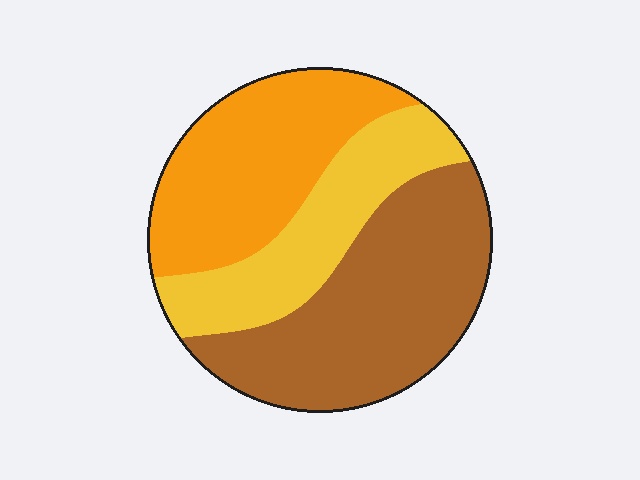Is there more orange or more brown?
Brown.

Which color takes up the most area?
Brown, at roughly 40%.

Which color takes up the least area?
Yellow, at roughly 25%.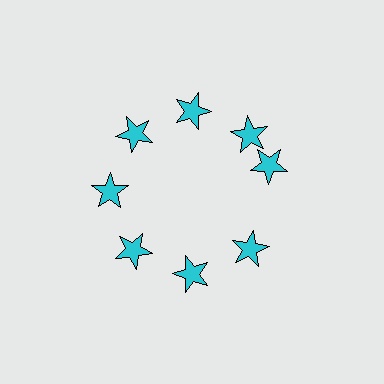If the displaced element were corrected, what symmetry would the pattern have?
It would have 8-fold rotational symmetry — the pattern would map onto itself every 45 degrees.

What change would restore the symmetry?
The symmetry would be restored by rotating it back into even spacing with its neighbors so that all 8 stars sit at equal angles and equal distance from the center.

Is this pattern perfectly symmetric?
No. The 8 cyan stars are arranged in a ring, but one element near the 3 o'clock position is rotated out of alignment along the ring, breaking the 8-fold rotational symmetry.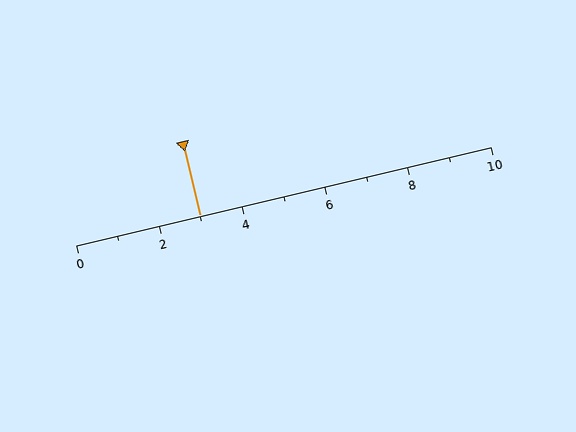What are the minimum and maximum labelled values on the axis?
The axis runs from 0 to 10.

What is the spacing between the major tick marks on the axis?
The major ticks are spaced 2 apart.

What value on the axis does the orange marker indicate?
The marker indicates approximately 3.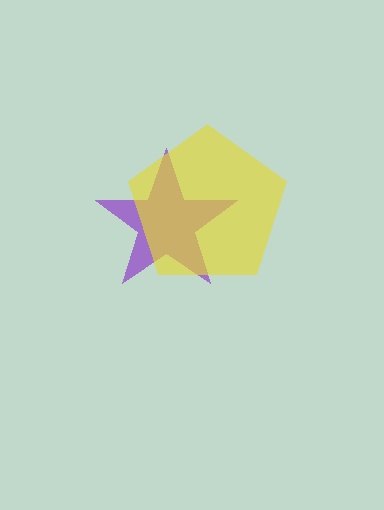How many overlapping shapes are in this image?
There are 2 overlapping shapes in the image.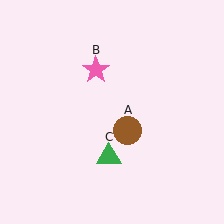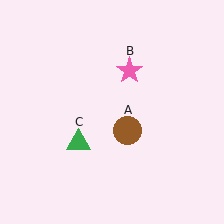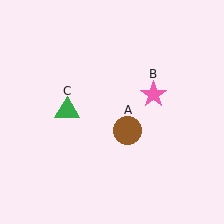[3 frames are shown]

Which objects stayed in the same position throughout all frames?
Brown circle (object A) remained stationary.